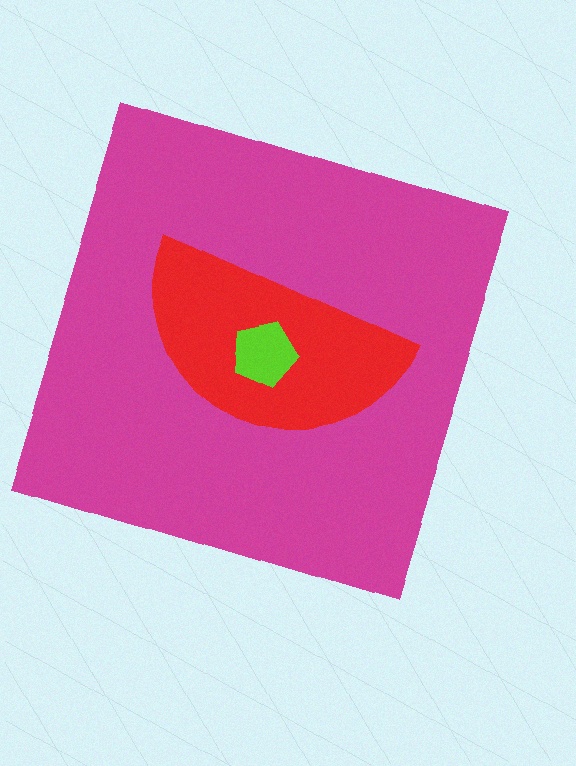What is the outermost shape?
The magenta square.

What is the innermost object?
The lime pentagon.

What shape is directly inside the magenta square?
The red semicircle.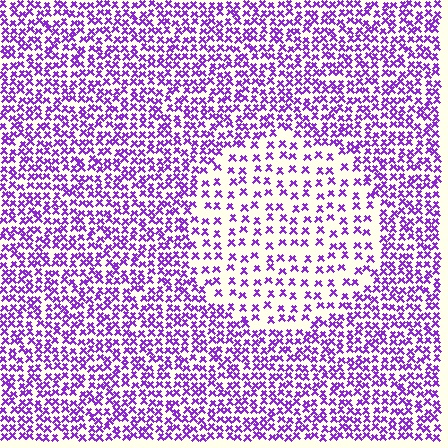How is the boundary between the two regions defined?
The boundary is defined by a change in element density (approximately 2.1x ratio). All elements are the same color, size, and shape.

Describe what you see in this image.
The image contains small purple elements arranged at two different densities. A circle-shaped region is visible where the elements are less densely packed than the surrounding area.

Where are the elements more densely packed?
The elements are more densely packed outside the circle boundary.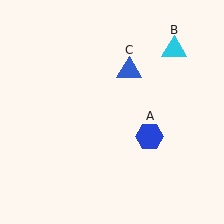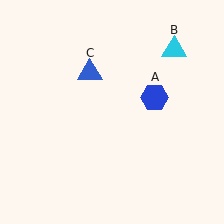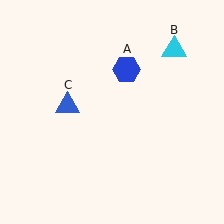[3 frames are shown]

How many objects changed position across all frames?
2 objects changed position: blue hexagon (object A), blue triangle (object C).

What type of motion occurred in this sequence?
The blue hexagon (object A), blue triangle (object C) rotated counterclockwise around the center of the scene.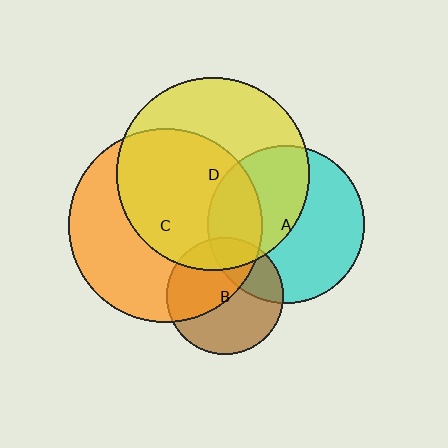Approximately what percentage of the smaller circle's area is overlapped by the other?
Approximately 45%.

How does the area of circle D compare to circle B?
Approximately 2.7 times.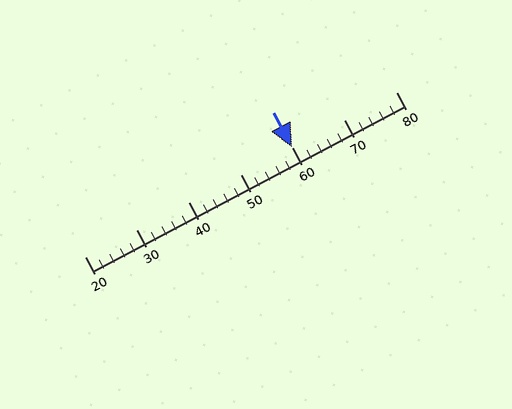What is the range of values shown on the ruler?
The ruler shows values from 20 to 80.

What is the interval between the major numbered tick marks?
The major tick marks are spaced 10 units apart.